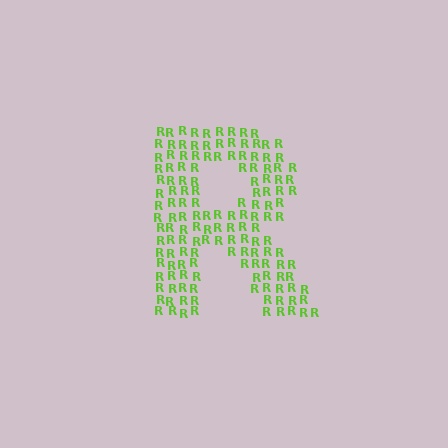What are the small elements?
The small elements are letter R's.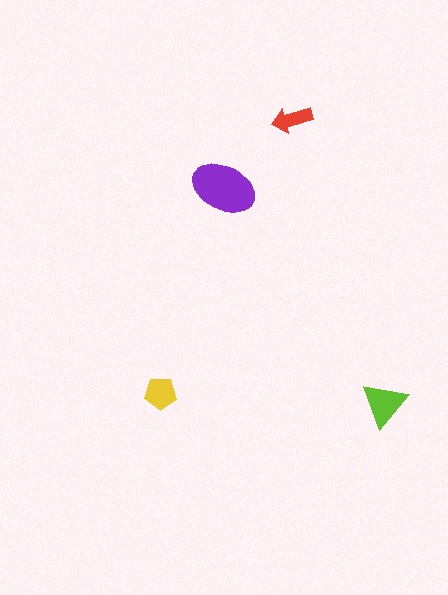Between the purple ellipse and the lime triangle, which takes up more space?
The purple ellipse.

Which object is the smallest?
The red arrow.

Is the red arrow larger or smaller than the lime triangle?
Smaller.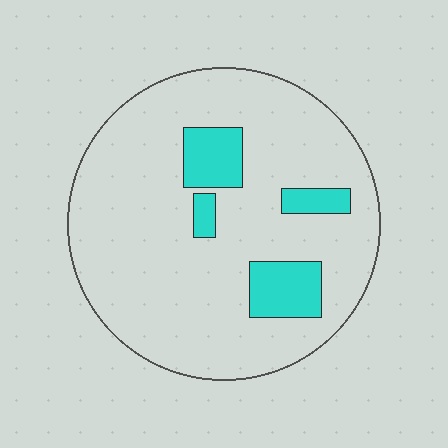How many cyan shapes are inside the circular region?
4.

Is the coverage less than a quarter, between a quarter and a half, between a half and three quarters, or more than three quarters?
Less than a quarter.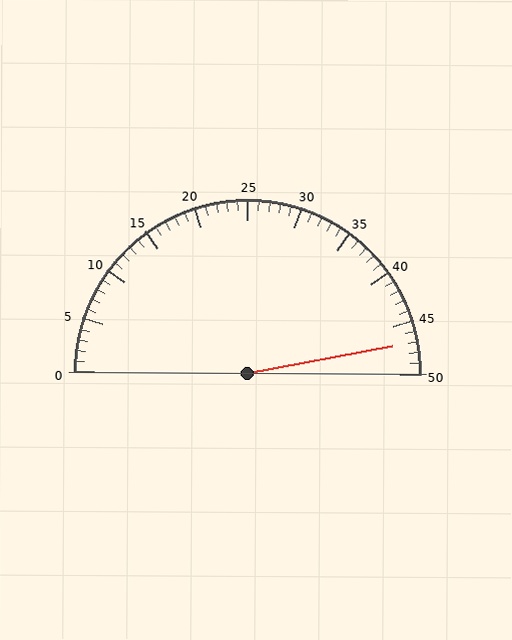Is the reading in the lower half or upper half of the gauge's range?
The reading is in the upper half of the range (0 to 50).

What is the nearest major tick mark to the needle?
The nearest major tick mark is 45.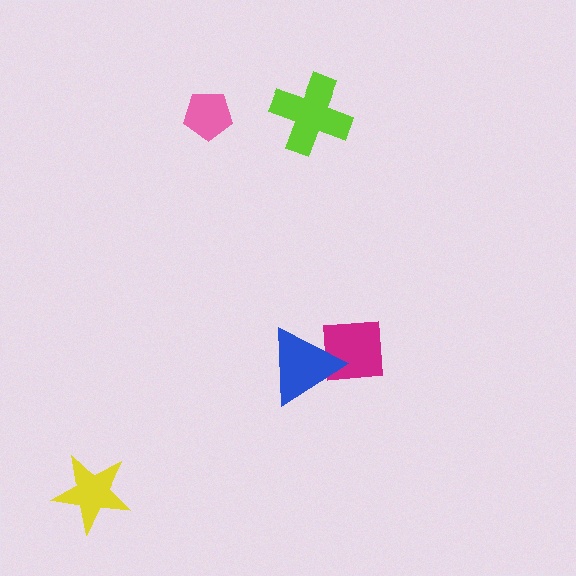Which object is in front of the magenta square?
The blue triangle is in front of the magenta square.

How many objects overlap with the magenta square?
1 object overlaps with the magenta square.